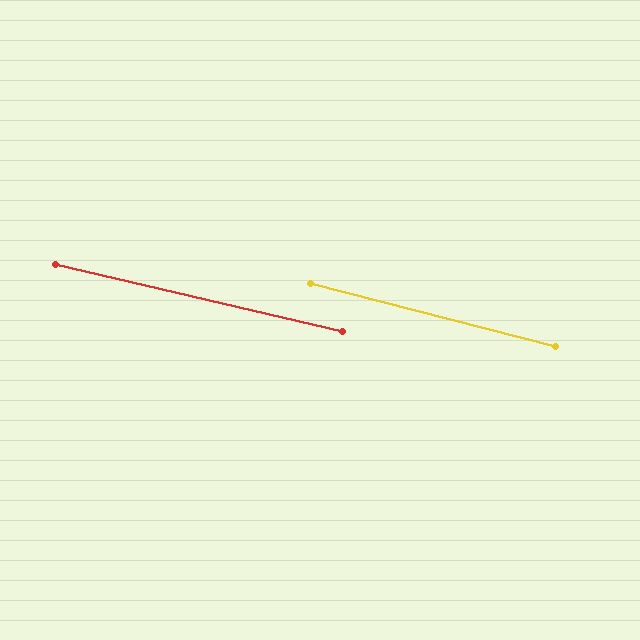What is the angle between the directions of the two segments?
Approximately 2 degrees.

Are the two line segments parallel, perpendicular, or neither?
Parallel — their directions differ by only 1.5°.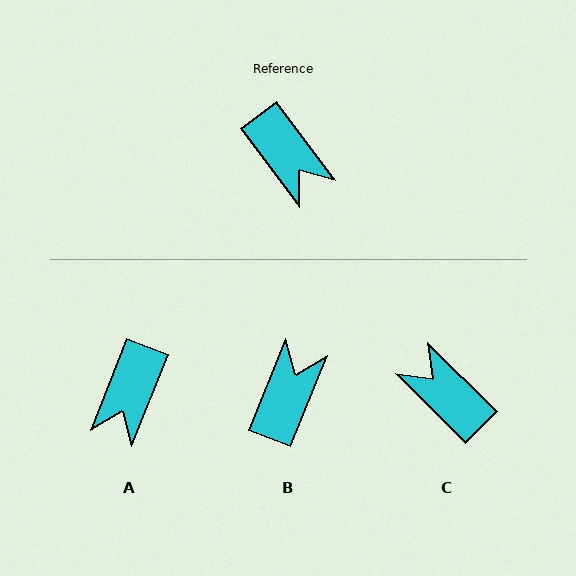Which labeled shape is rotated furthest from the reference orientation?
C, about 172 degrees away.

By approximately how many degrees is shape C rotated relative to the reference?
Approximately 172 degrees clockwise.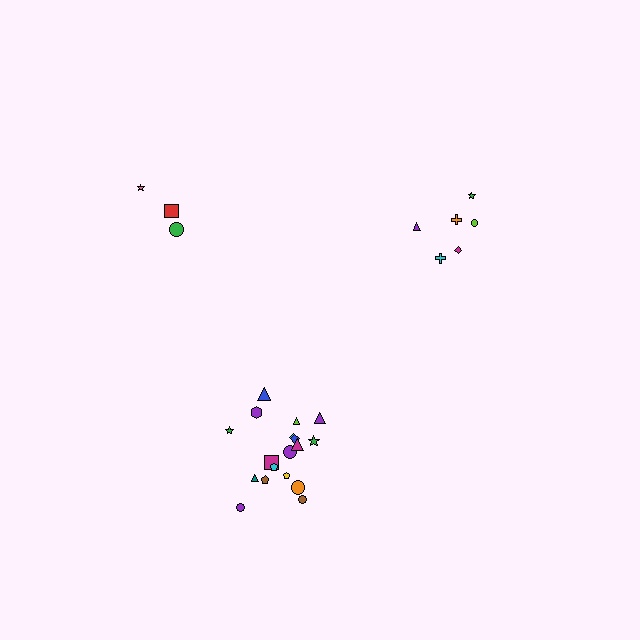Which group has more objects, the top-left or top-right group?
The top-right group.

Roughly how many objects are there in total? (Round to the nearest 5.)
Roughly 25 objects in total.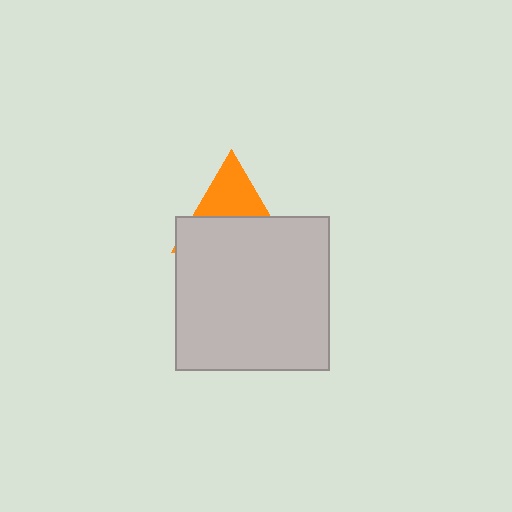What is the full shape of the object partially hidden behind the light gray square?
The partially hidden object is an orange triangle.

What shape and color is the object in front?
The object in front is a light gray square.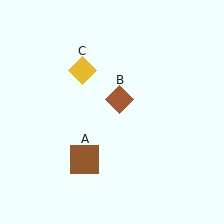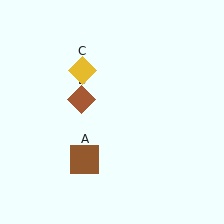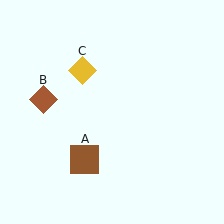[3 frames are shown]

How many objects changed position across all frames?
1 object changed position: brown diamond (object B).